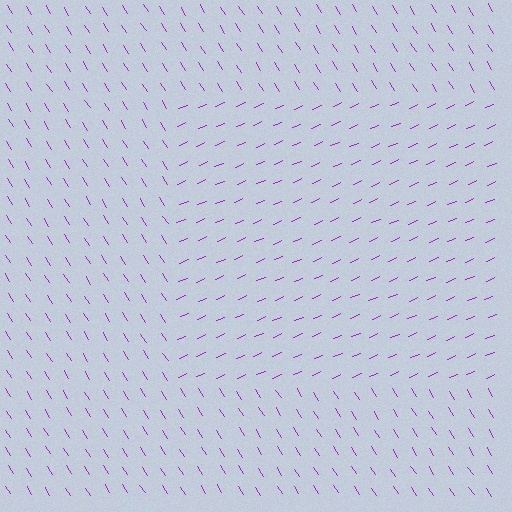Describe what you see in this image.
The image is filled with small purple line segments. A rectangle region in the image has lines oriented differently from the surrounding lines, creating a visible texture boundary.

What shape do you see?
I see a rectangle.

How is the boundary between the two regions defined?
The boundary is defined purely by a change in line orientation (approximately 81 degrees difference). All lines are the same color and thickness.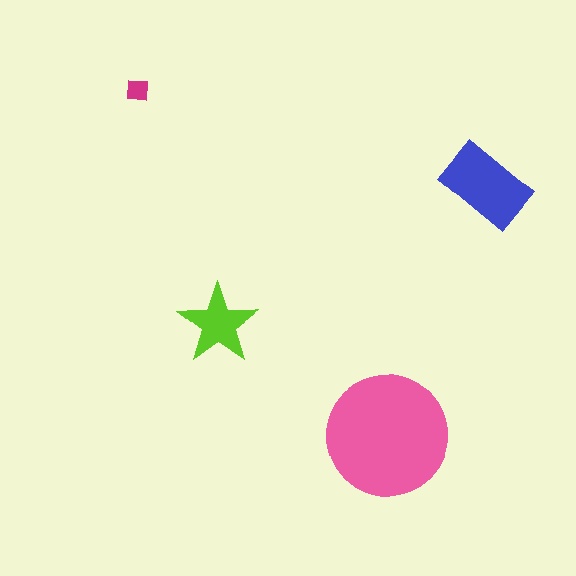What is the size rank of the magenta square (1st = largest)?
4th.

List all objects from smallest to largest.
The magenta square, the lime star, the blue rectangle, the pink circle.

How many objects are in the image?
There are 4 objects in the image.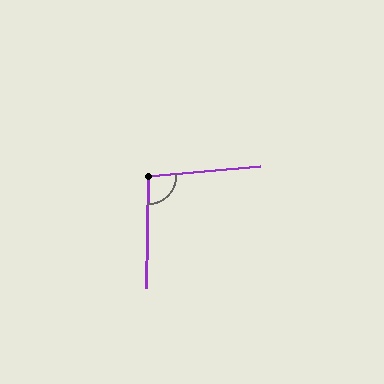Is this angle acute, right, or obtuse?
It is obtuse.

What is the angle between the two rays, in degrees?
Approximately 96 degrees.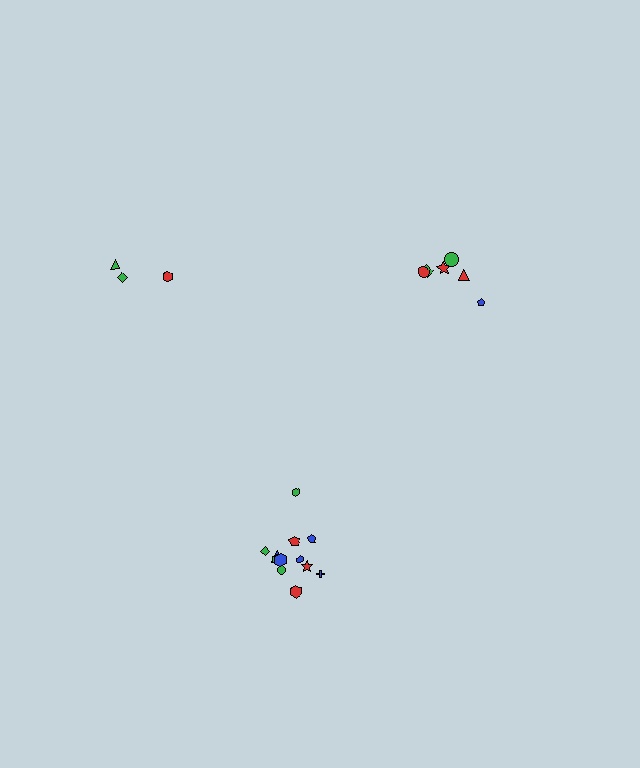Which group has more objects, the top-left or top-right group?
The top-right group.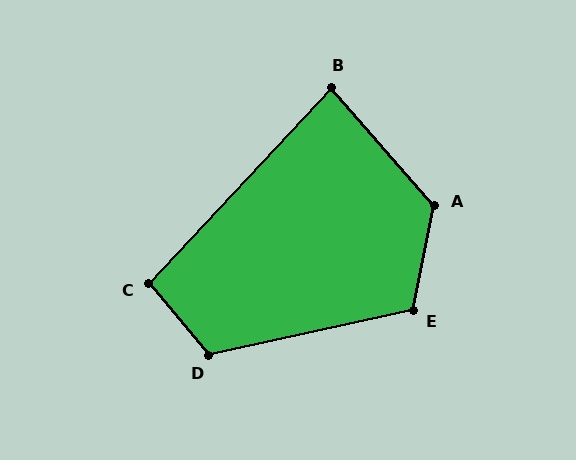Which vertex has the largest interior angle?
A, at approximately 127 degrees.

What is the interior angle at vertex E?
Approximately 114 degrees (obtuse).